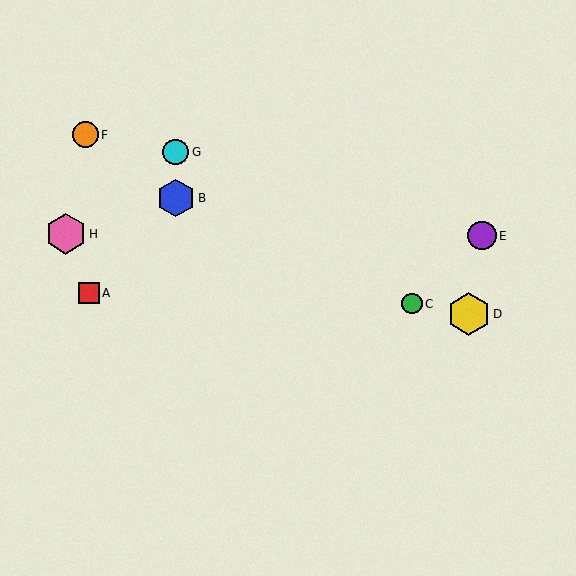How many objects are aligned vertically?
2 objects (B, G) are aligned vertically.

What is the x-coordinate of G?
Object G is at x≈176.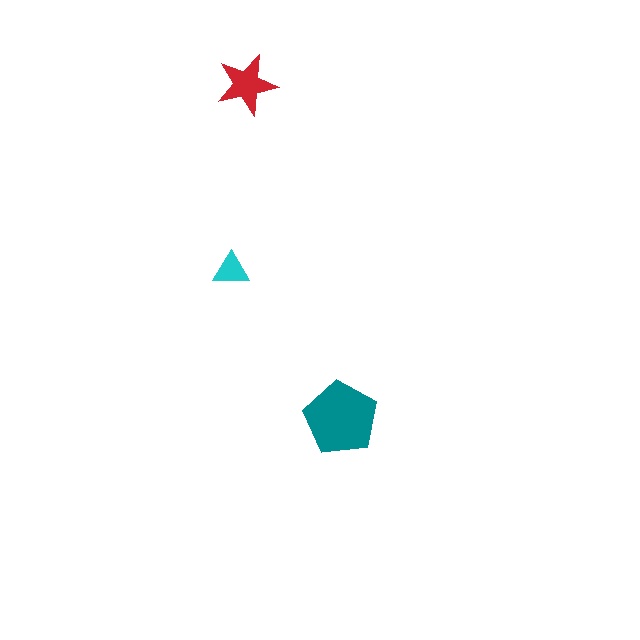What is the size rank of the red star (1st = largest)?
2nd.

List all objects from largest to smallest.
The teal pentagon, the red star, the cyan triangle.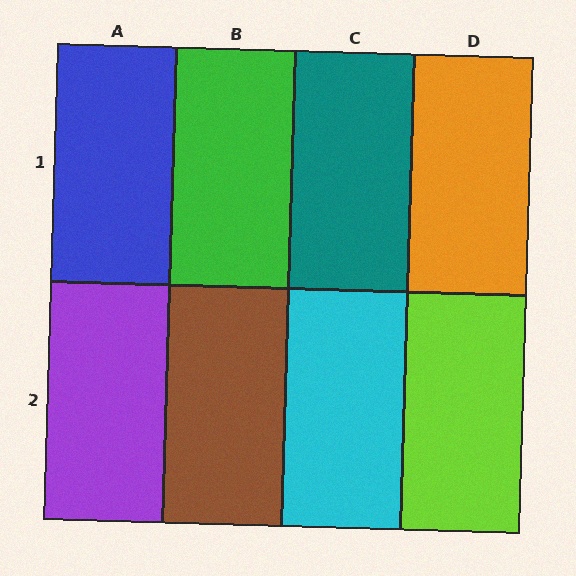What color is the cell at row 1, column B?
Green.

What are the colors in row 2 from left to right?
Purple, brown, cyan, lime.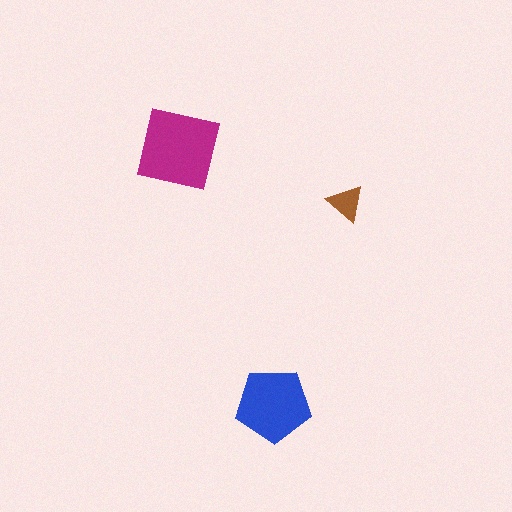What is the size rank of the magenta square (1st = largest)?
1st.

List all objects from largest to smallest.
The magenta square, the blue pentagon, the brown triangle.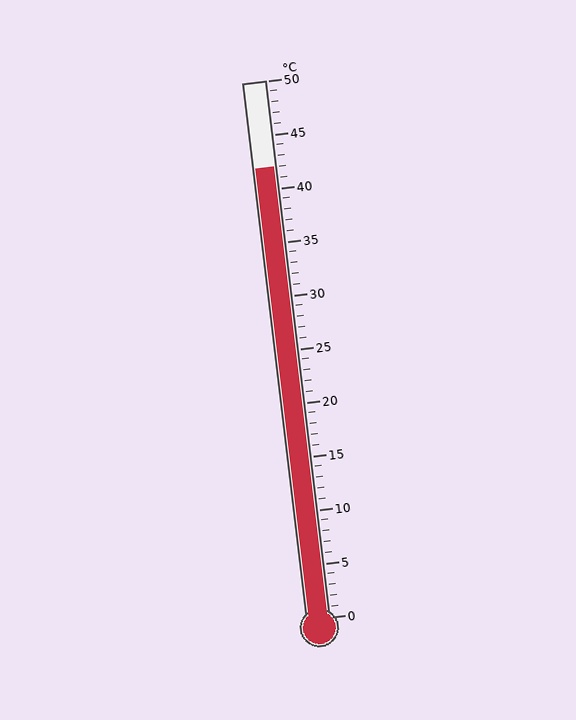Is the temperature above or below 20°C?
The temperature is above 20°C.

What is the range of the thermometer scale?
The thermometer scale ranges from 0°C to 50°C.